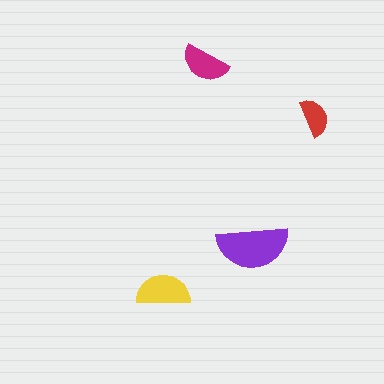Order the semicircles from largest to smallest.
the purple one, the yellow one, the magenta one, the red one.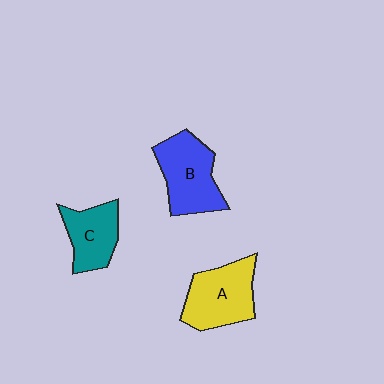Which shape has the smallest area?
Shape C (teal).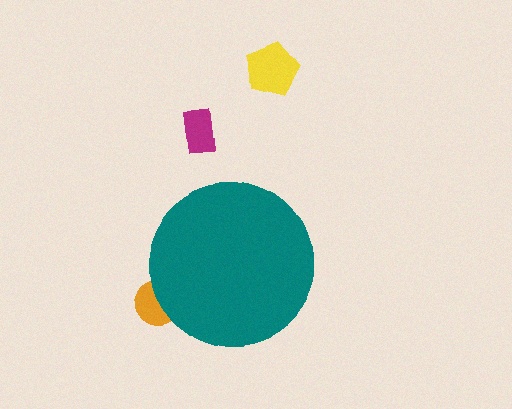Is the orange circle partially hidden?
Yes, the orange circle is partially hidden behind the teal circle.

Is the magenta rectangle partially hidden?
No, the magenta rectangle is fully visible.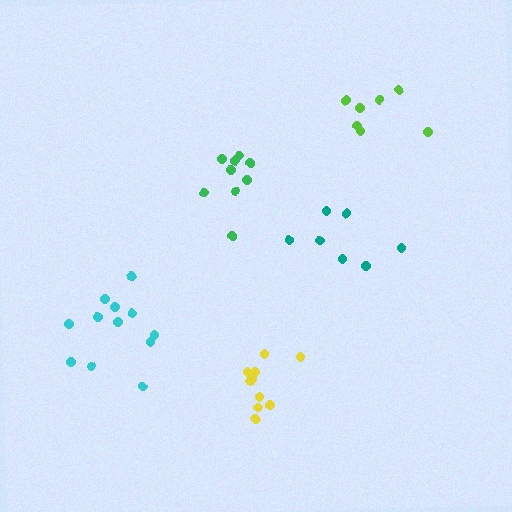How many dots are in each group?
Group 1: 7 dots, Group 2: 10 dots, Group 3: 7 dots, Group 4: 9 dots, Group 5: 12 dots (45 total).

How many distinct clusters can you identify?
There are 5 distinct clusters.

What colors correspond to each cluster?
The clusters are colored: lime, yellow, teal, green, cyan.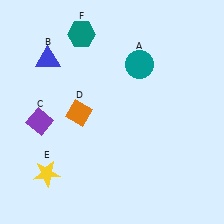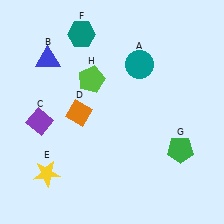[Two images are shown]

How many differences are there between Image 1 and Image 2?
There are 2 differences between the two images.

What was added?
A green pentagon (G), a lime pentagon (H) were added in Image 2.